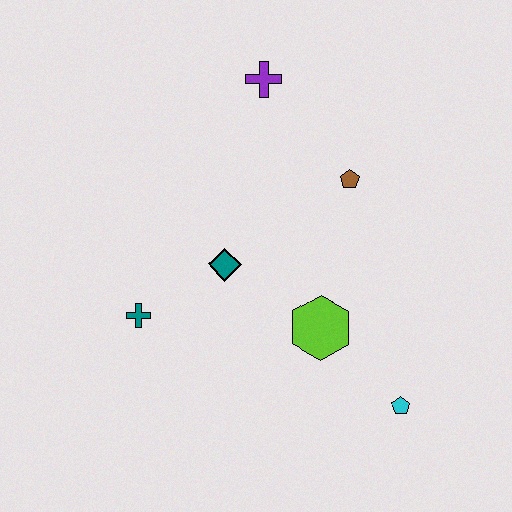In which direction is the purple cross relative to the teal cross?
The purple cross is above the teal cross.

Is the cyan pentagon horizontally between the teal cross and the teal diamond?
No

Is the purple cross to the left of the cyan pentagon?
Yes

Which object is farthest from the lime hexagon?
The purple cross is farthest from the lime hexagon.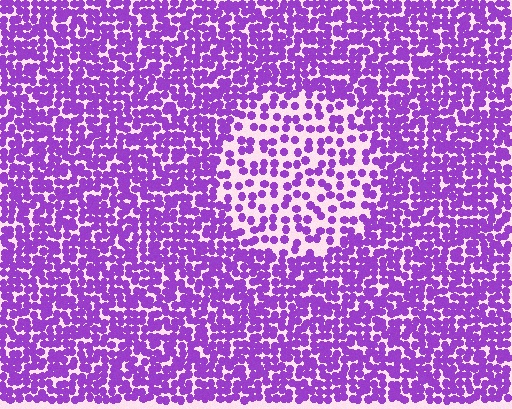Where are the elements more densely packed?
The elements are more densely packed outside the circle boundary.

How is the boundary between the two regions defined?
The boundary is defined by a change in element density (approximately 2.1x ratio). All elements are the same color, size, and shape.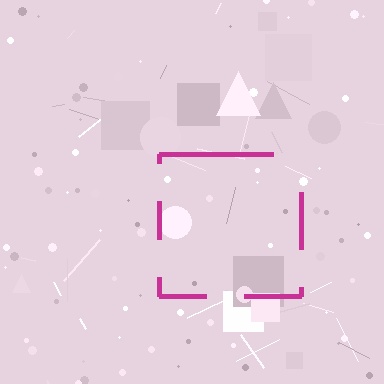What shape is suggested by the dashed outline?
The dashed outline suggests a square.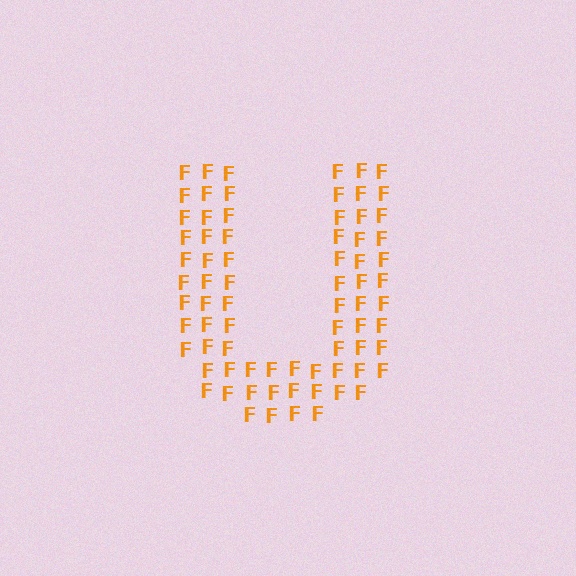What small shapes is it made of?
It is made of small letter F's.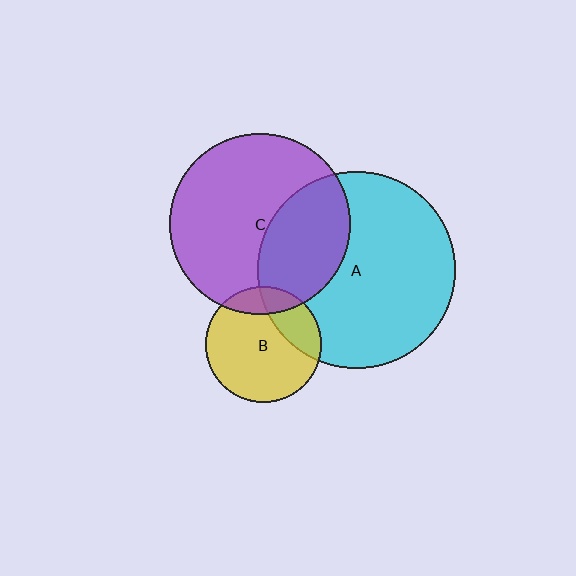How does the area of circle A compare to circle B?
Approximately 2.9 times.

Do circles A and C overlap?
Yes.